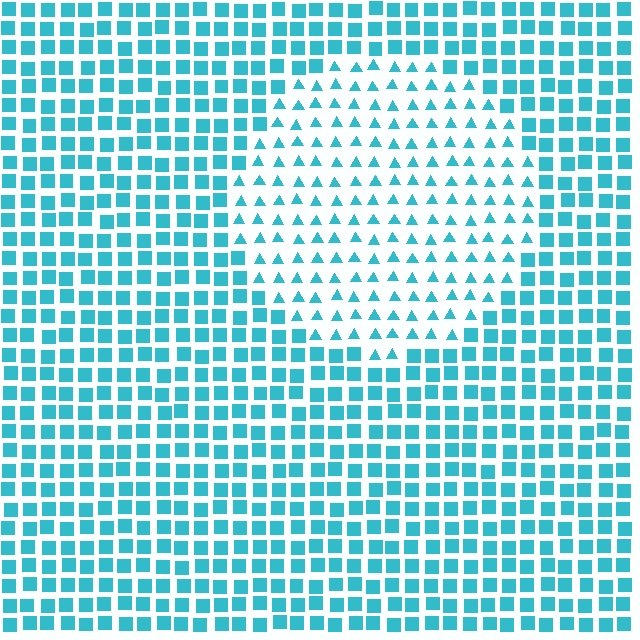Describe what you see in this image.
The image is filled with small cyan elements arranged in a uniform grid. A circle-shaped region contains triangles, while the surrounding area contains squares. The boundary is defined purely by the change in element shape.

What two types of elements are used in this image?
The image uses triangles inside the circle region and squares outside it.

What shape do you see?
I see a circle.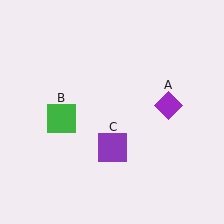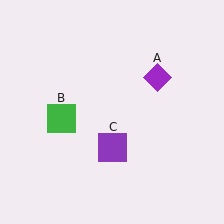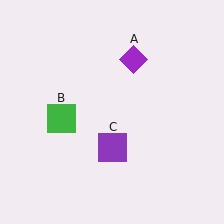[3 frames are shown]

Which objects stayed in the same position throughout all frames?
Green square (object B) and purple square (object C) remained stationary.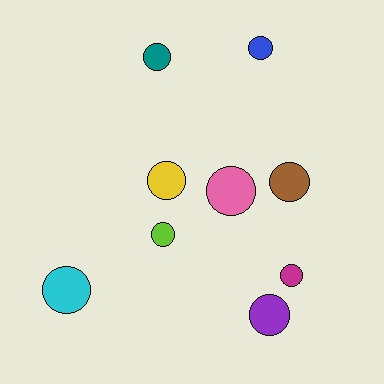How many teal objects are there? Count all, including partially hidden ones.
There is 1 teal object.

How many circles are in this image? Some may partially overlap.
There are 9 circles.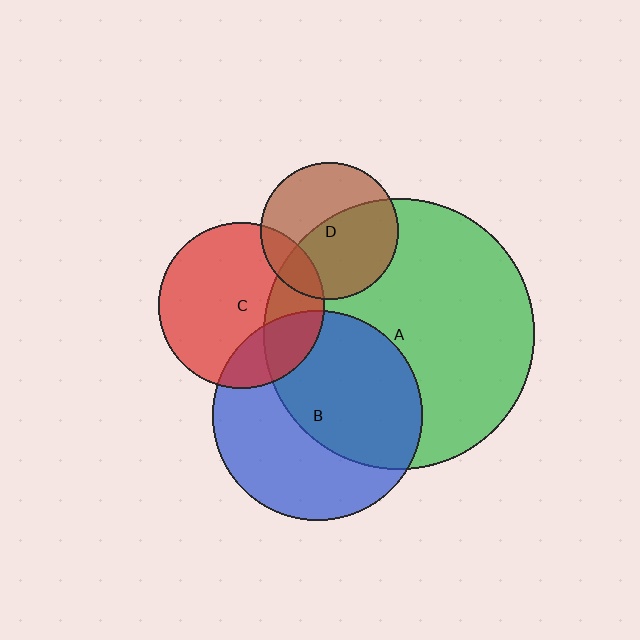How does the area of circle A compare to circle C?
Approximately 2.7 times.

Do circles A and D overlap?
Yes.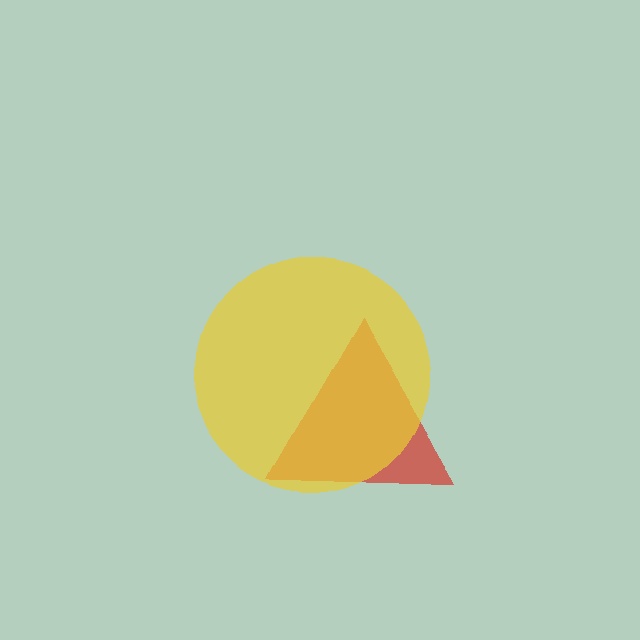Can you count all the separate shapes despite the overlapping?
Yes, there are 2 separate shapes.